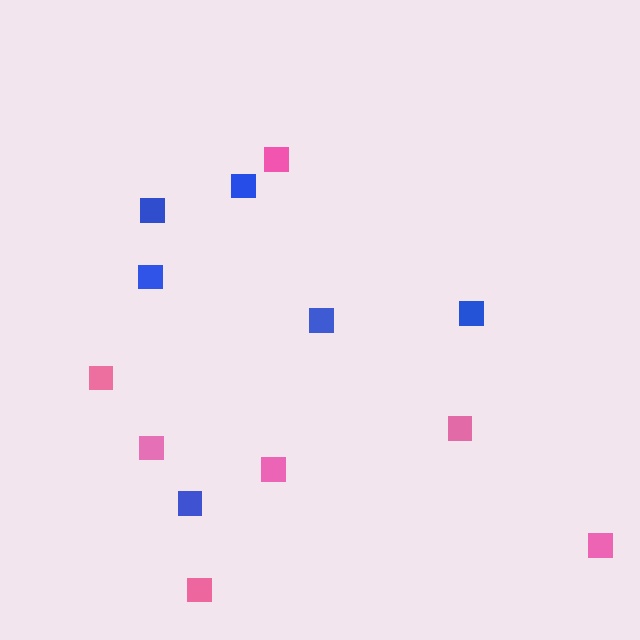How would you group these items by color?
There are 2 groups: one group of blue squares (6) and one group of pink squares (7).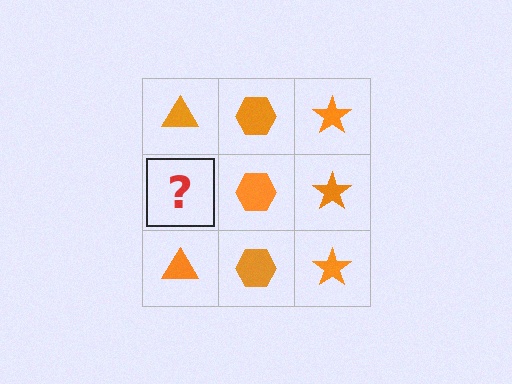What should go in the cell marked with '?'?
The missing cell should contain an orange triangle.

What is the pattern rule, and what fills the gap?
The rule is that each column has a consistent shape. The gap should be filled with an orange triangle.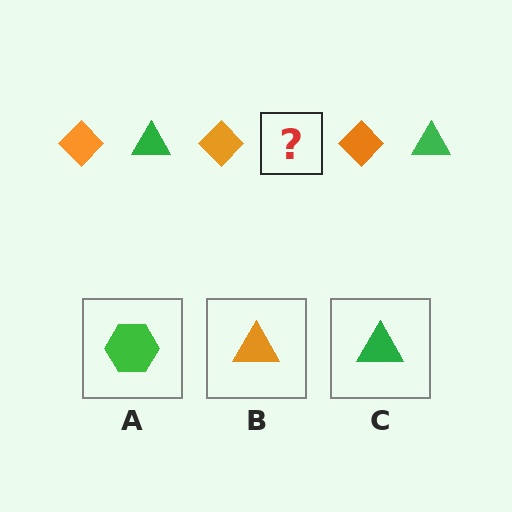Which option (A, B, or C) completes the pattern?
C.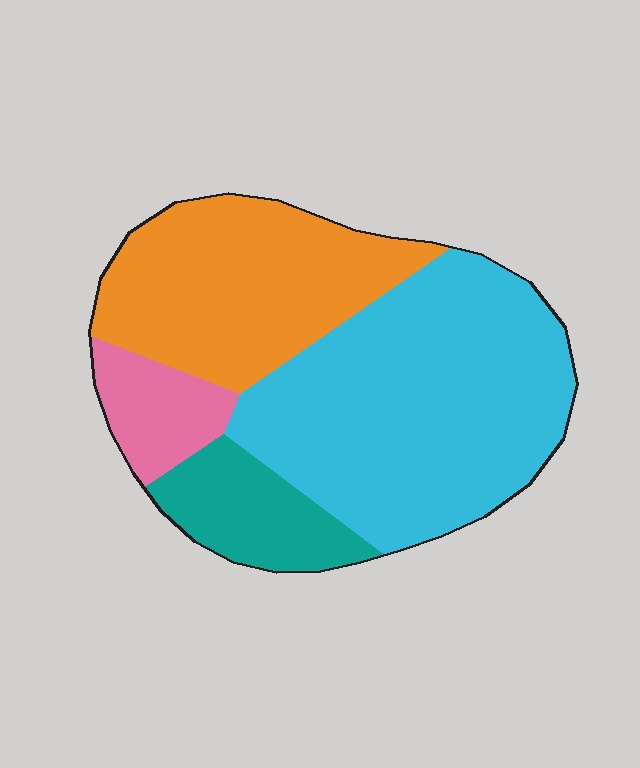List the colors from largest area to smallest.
From largest to smallest: cyan, orange, teal, pink.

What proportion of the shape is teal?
Teal covers 12% of the shape.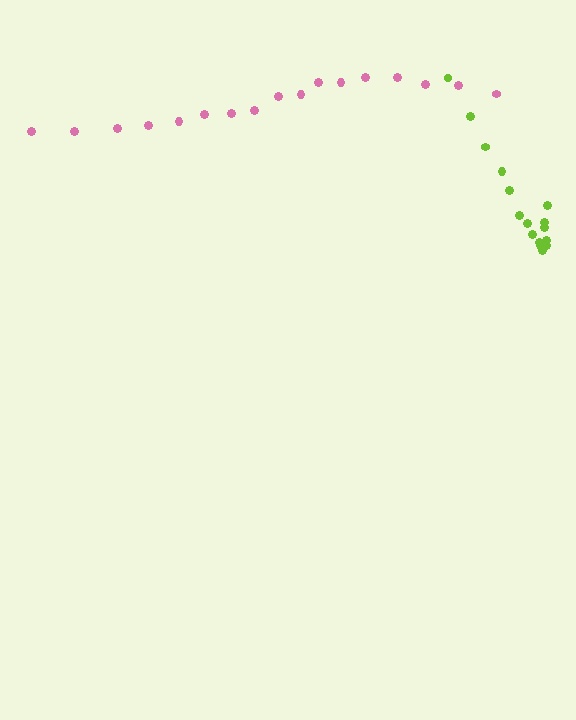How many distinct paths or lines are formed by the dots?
There are 2 distinct paths.